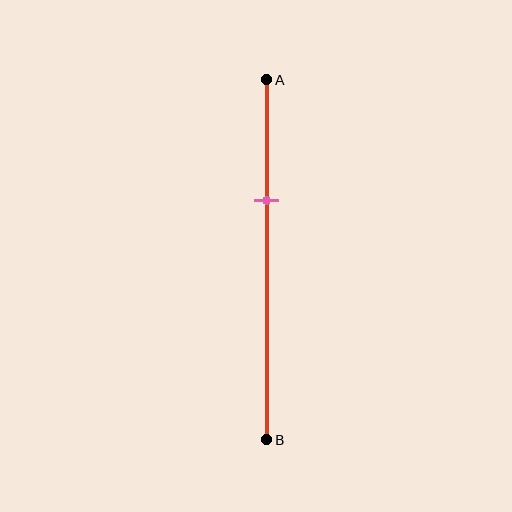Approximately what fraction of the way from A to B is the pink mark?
The pink mark is approximately 35% of the way from A to B.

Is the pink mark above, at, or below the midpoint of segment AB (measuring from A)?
The pink mark is above the midpoint of segment AB.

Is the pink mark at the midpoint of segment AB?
No, the mark is at about 35% from A, not at the 50% midpoint.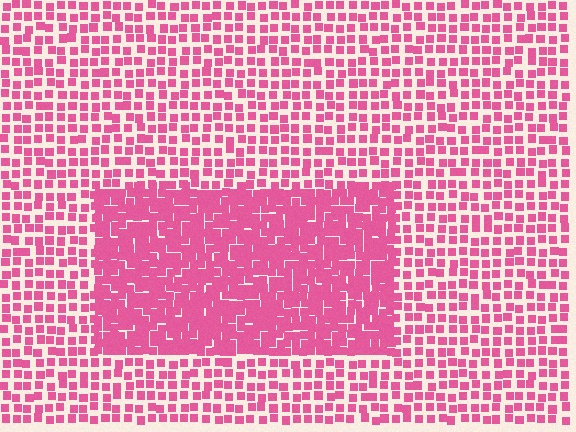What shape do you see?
I see a rectangle.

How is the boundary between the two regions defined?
The boundary is defined by a change in element density (approximately 2.0x ratio). All elements are the same color, size, and shape.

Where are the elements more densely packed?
The elements are more densely packed inside the rectangle boundary.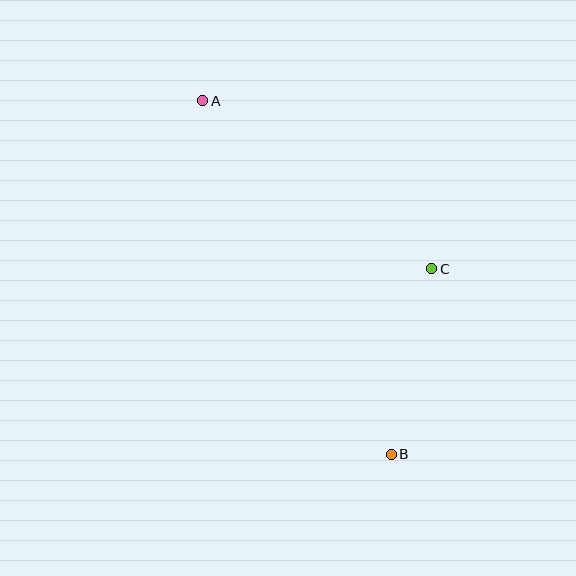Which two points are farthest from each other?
Points A and B are farthest from each other.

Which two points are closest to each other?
Points B and C are closest to each other.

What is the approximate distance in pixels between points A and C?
The distance between A and C is approximately 284 pixels.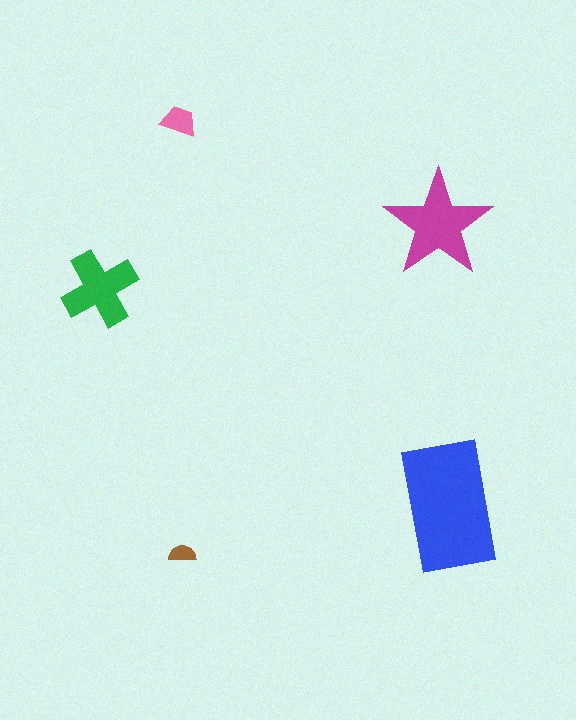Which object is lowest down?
The brown semicircle is bottommost.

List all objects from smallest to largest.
The brown semicircle, the pink trapezoid, the green cross, the magenta star, the blue rectangle.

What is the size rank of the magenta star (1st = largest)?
2nd.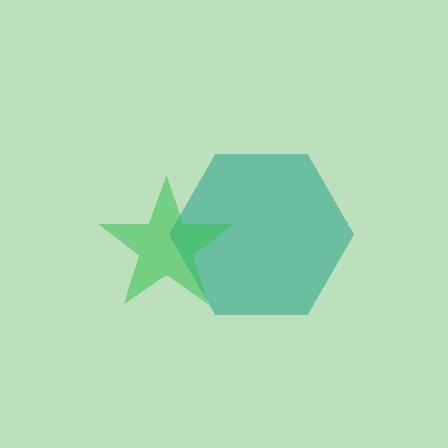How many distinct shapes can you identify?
There are 2 distinct shapes: a teal hexagon, a green star.